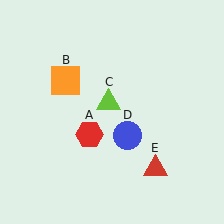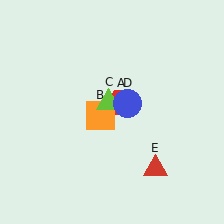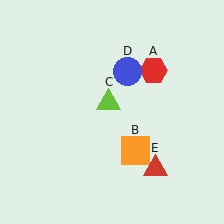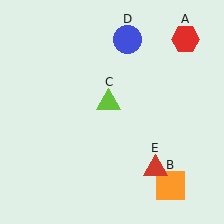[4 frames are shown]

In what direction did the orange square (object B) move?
The orange square (object B) moved down and to the right.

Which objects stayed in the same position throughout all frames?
Lime triangle (object C) and red triangle (object E) remained stationary.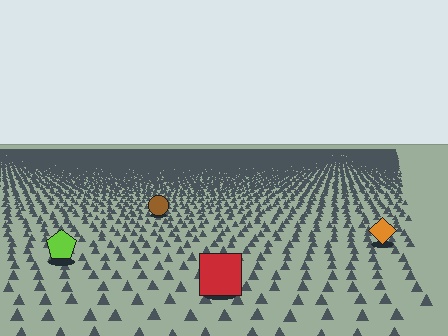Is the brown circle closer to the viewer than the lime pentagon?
No. The lime pentagon is closer — you can tell from the texture gradient: the ground texture is coarser near it.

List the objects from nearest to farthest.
From nearest to farthest: the red square, the lime pentagon, the orange diamond, the brown circle.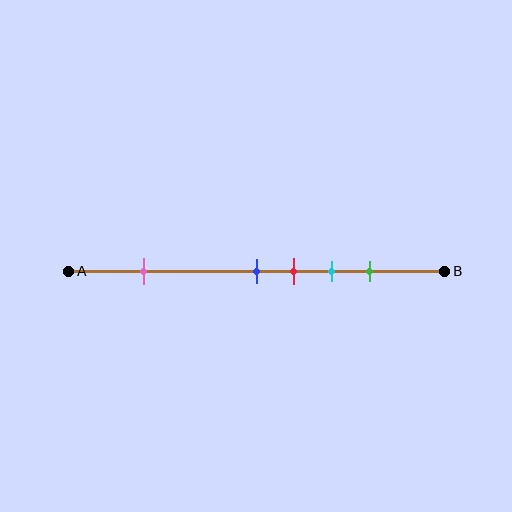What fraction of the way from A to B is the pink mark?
The pink mark is approximately 20% (0.2) of the way from A to B.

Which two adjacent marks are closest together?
The blue and red marks are the closest adjacent pair.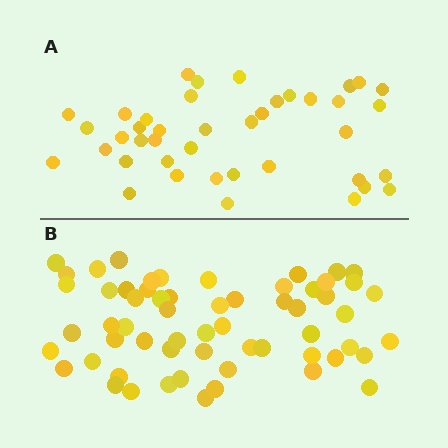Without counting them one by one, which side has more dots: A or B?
Region B (the bottom region) has more dots.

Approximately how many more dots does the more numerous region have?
Region B has approximately 20 more dots than region A.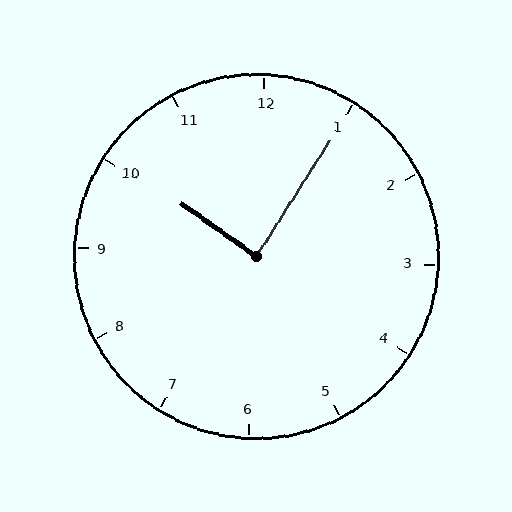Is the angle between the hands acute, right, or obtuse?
It is right.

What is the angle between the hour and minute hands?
Approximately 88 degrees.